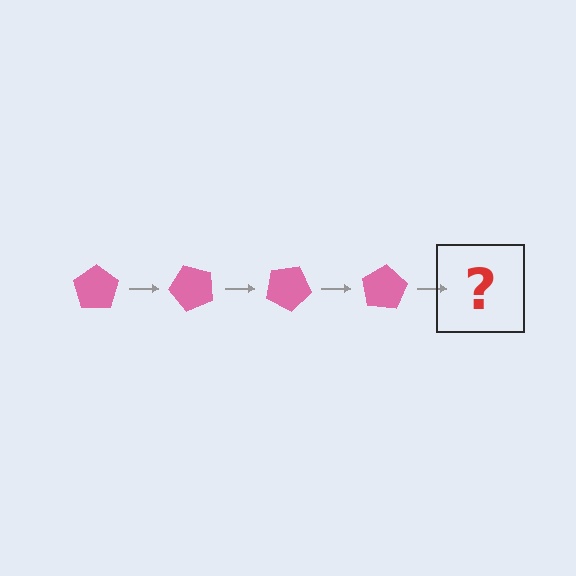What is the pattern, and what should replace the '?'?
The pattern is that the pentagon rotates 50 degrees each step. The '?' should be a pink pentagon rotated 200 degrees.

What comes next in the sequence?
The next element should be a pink pentagon rotated 200 degrees.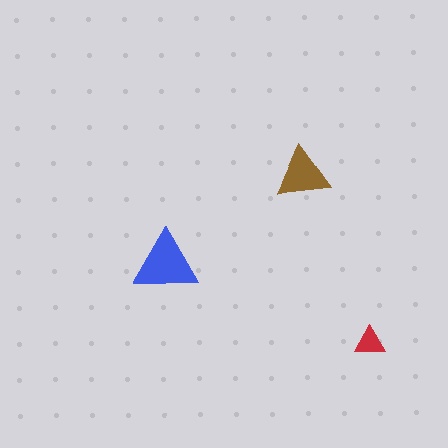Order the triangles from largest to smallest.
the blue one, the brown one, the red one.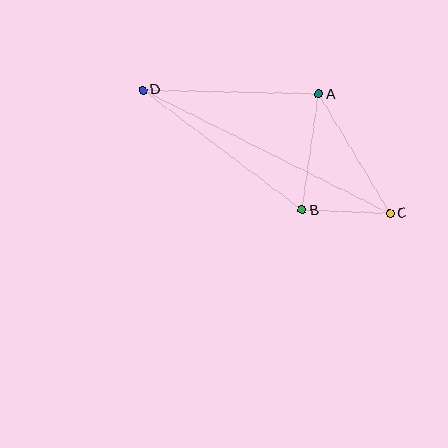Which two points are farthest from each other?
Points C and D are farthest from each other.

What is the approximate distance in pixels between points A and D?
The distance between A and D is approximately 176 pixels.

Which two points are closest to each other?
Points B and C are closest to each other.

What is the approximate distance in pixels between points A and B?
The distance between A and B is approximately 117 pixels.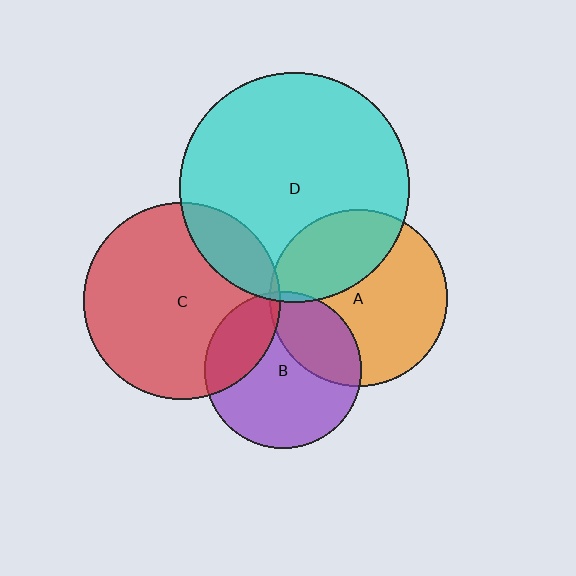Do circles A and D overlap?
Yes.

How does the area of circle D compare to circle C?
Approximately 1.4 times.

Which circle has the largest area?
Circle D (cyan).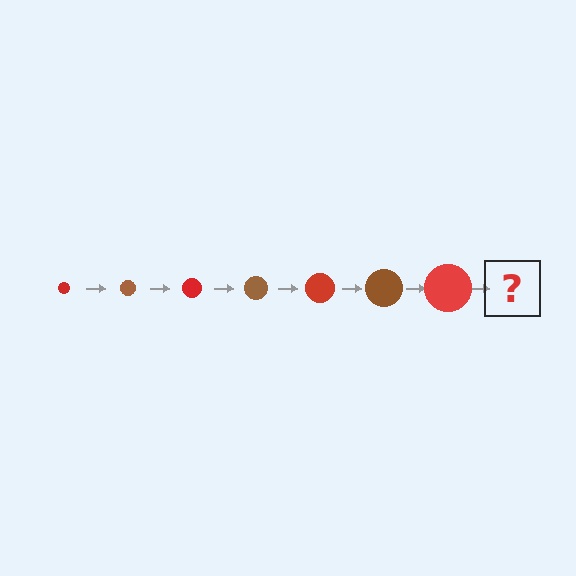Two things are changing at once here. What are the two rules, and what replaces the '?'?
The two rules are that the circle grows larger each step and the color cycles through red and brown. The '?' should be a brown circle, larger than the previous one.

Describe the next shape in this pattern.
It should be a brown circle, larger than the previous one.